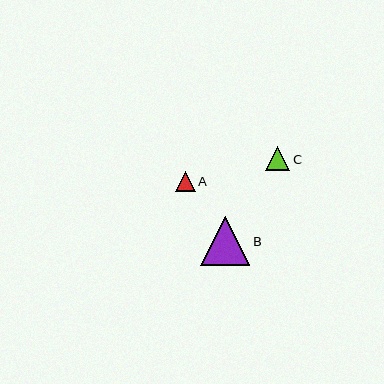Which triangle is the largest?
Triangle B is the largest with a size of approximately 49 pixels.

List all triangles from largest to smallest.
From largest to smallest: B, C, A.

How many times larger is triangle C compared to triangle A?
Triangle C is approximately 1.2 times the size of triangle A.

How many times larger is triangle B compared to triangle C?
Triangle B is approximately 2.0 times the size of triangle C.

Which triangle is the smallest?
Triangle A is the smallest with a size of approximately 20 pixels.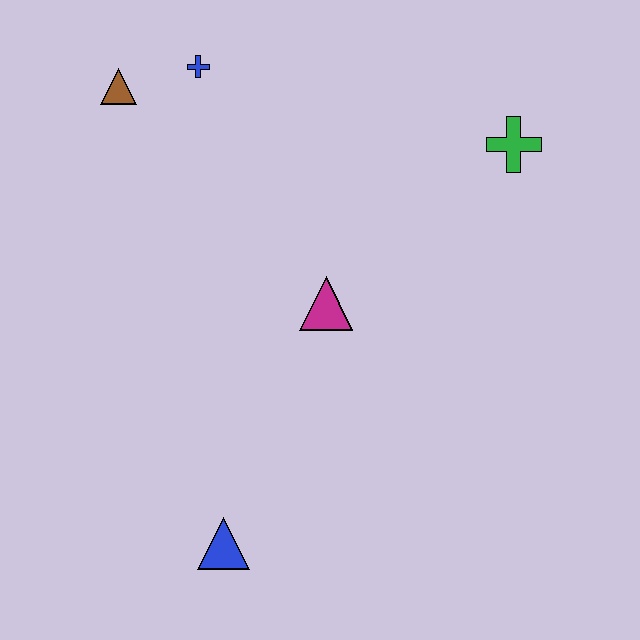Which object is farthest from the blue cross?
The blue triangle is farthest from the blue cross.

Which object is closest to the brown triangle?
The blue cross is closest to the brown triangle.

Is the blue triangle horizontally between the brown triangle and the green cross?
Yes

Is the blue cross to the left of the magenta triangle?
Yes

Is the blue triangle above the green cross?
No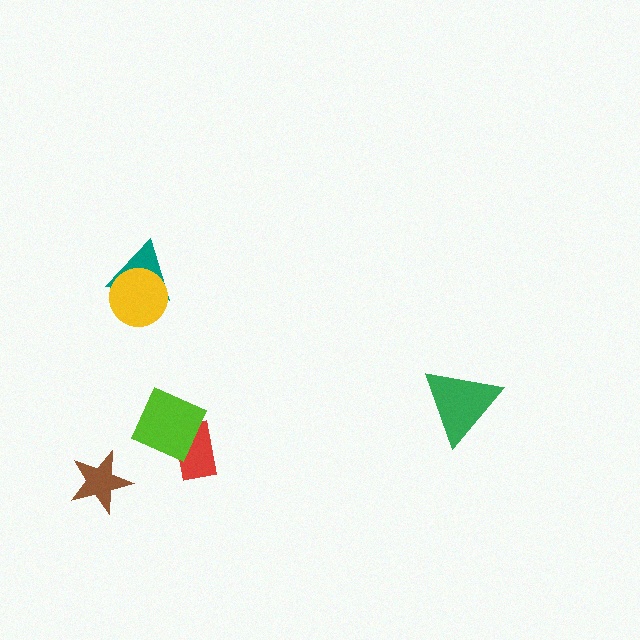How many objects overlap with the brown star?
0 objects overlap with the brown star.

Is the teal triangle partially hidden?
Yes, it is partially covered by another shape.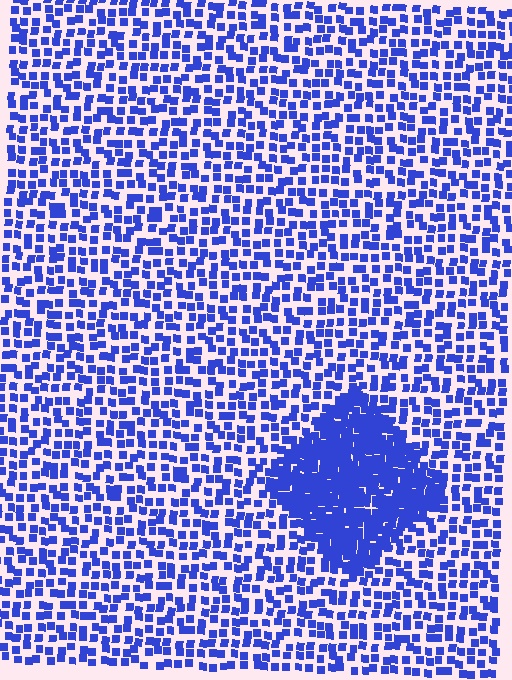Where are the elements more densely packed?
The elements are more densely packed inside the diamond boundary.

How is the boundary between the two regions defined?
The boundary is defined by a change in element density (approximately 2.6x ratio). All elements are the same color, size, and shape.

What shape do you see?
I see a diamond.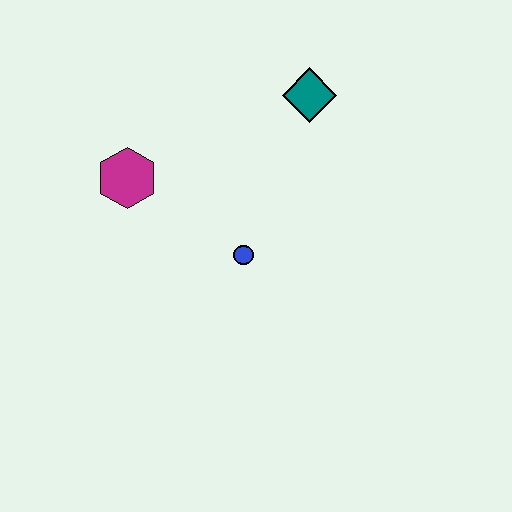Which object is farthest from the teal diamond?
The magenta hexagon is farthest from the teal diamond.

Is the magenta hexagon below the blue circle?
No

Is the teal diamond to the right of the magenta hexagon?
Yes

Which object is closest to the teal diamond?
The blue circle is closest to the teal diamond.